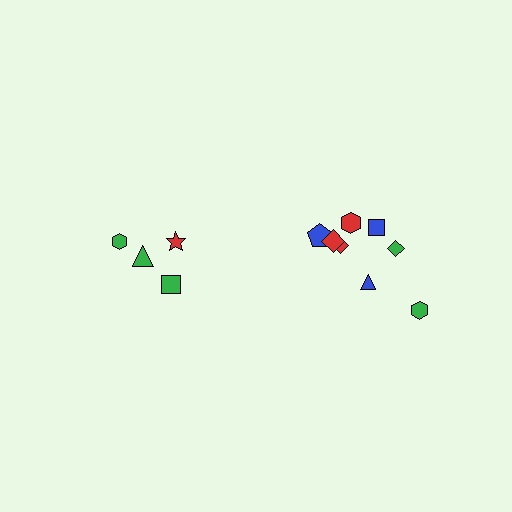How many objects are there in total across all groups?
There are 12 objects.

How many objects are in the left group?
There are 4 objects.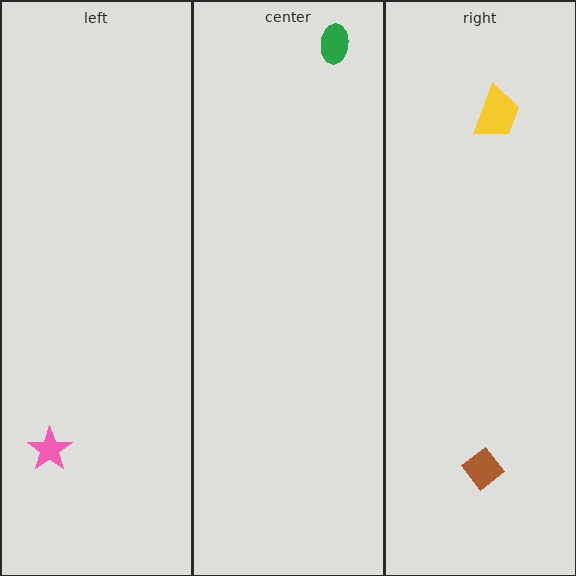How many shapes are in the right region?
2.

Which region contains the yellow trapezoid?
The right region.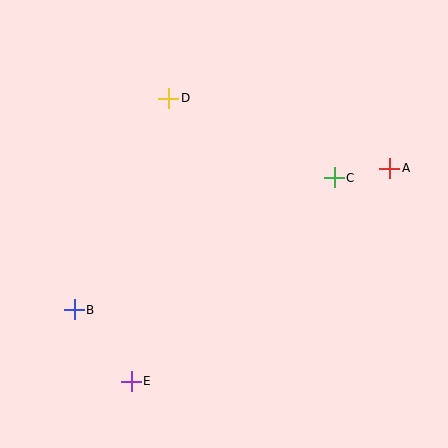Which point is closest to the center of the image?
Point C at (334, 178) is closest to the center.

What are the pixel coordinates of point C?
Point C is at (334, 178).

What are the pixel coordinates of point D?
Point D is at (169, 98).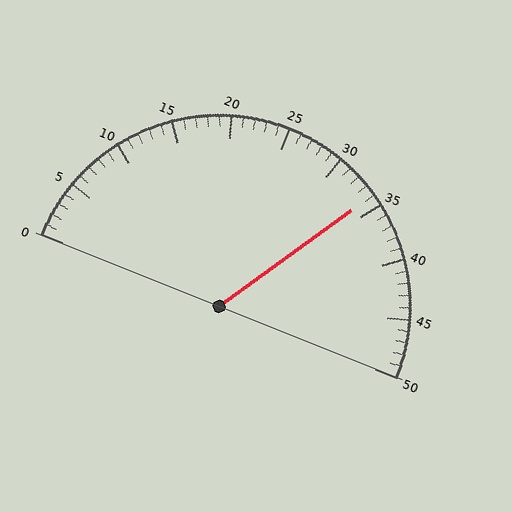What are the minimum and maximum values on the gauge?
The gauge ranges from 0 to 50.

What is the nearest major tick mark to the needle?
The nearest major tick mark is 35.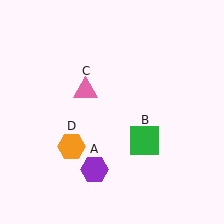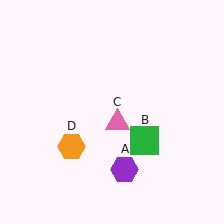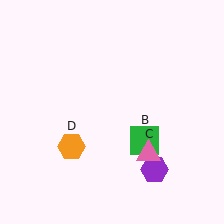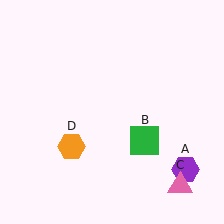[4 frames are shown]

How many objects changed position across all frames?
2 objects changed position: purple hexagon (object A), pink triangle (object C).